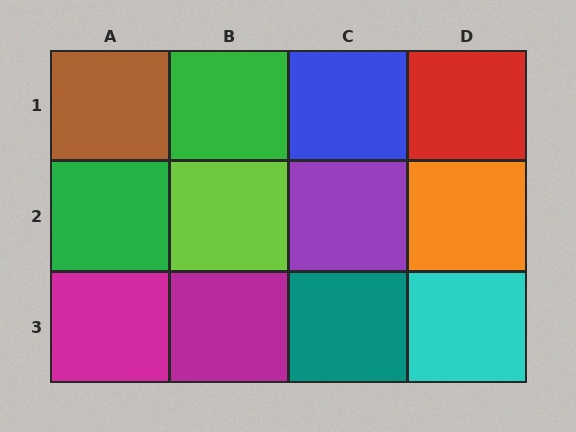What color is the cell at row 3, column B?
Magenta.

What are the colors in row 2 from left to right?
Green, lime, purple, orange.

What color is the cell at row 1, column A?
Brown.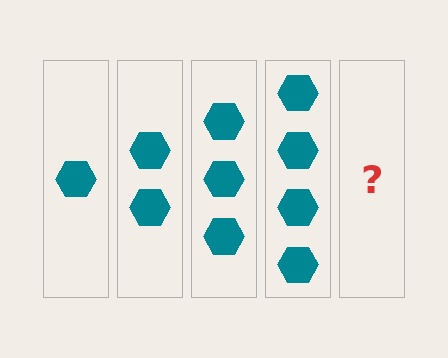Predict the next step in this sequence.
The next step is 5 hexagons.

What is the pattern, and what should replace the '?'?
The pattern is that each step adds one more hexagon. The '?' should be 5 hexagons.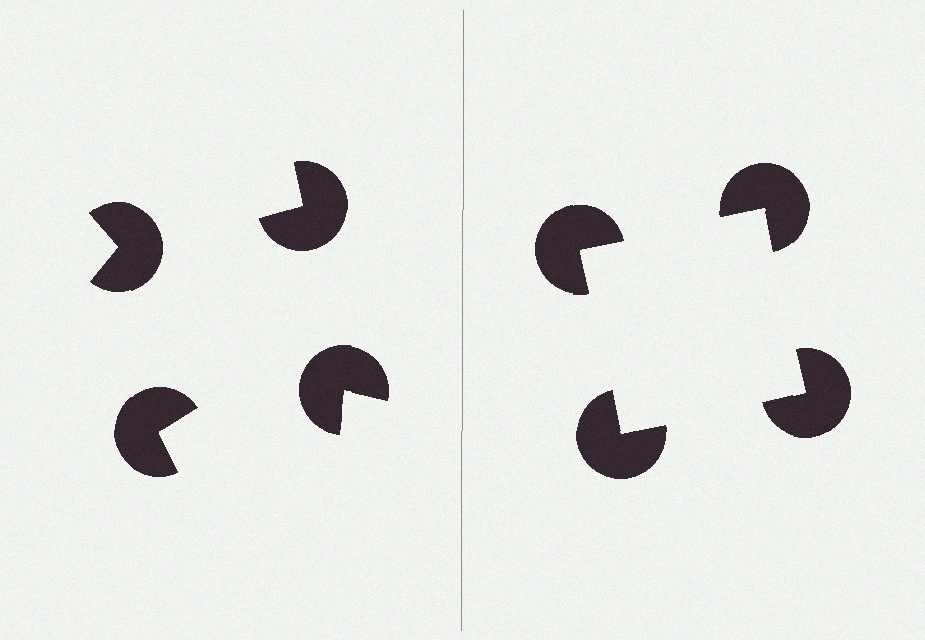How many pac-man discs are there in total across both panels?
8 — 4 on each side.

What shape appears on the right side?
An illusory square.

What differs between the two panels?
The pac-man discs are positioned identically on both sides; only the wedge orientations differ. On the right they align to a square; on the left they are misaligned.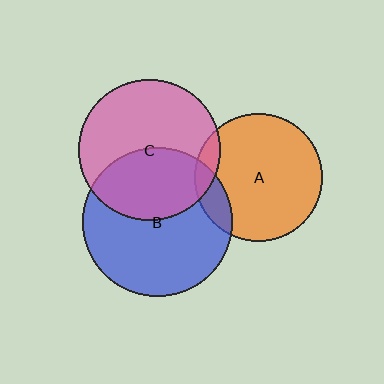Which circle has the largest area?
Circle B (blue).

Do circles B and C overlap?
Yes.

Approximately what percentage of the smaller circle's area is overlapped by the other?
Approximately 40%.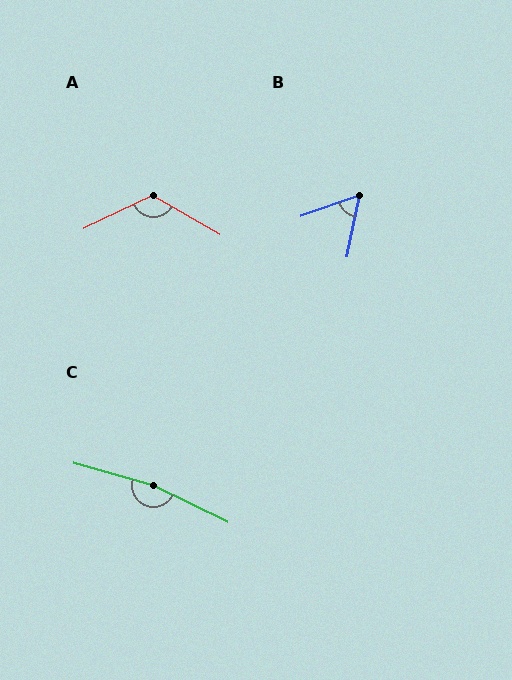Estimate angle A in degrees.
Approximately 124 degrees.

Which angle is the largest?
C, at approximately 170 degrees.